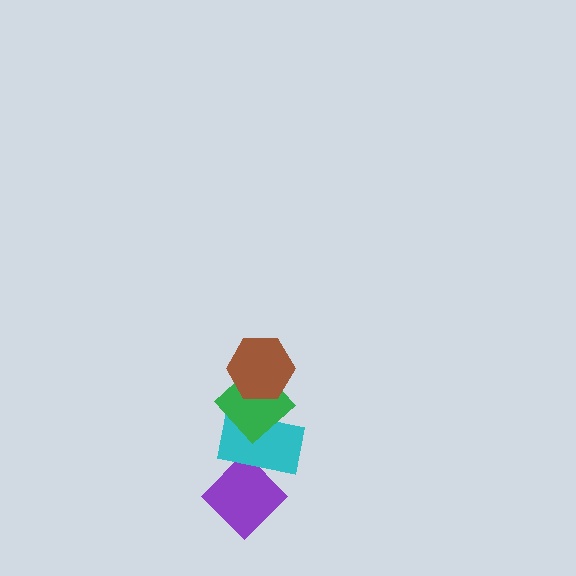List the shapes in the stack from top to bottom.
From top to bottom: the brown hexagon, the green diamond, the cyan rectangle, the purple diamond.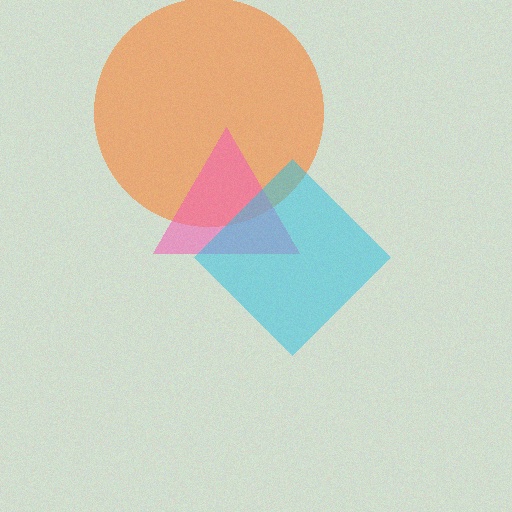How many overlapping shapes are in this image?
There are 3 overlapping shapes in the image.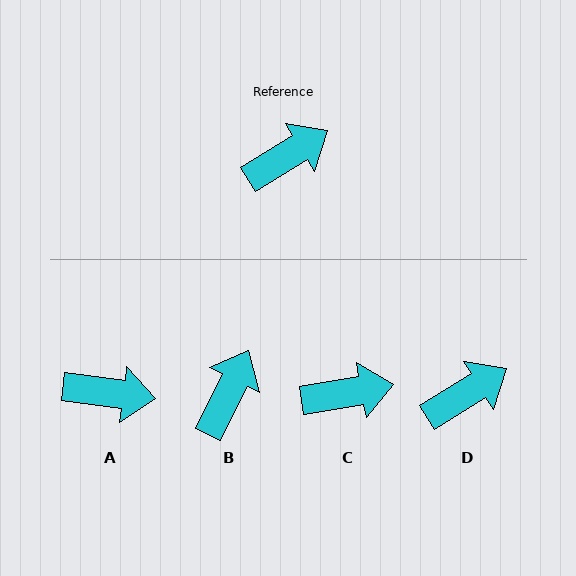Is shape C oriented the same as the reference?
No, it is off by about 22 degrees.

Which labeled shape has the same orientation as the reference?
D.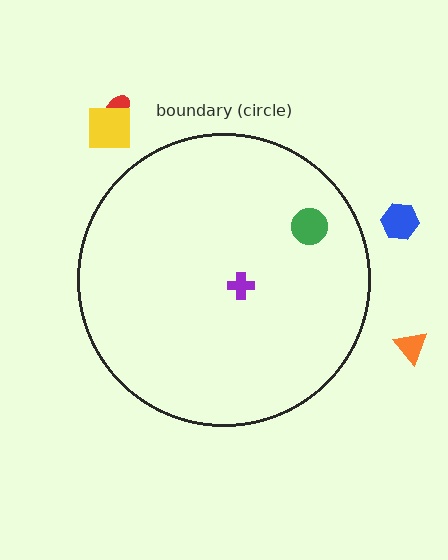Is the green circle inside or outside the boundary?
Inside.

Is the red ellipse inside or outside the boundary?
Outside.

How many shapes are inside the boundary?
2 inside, 4 outside.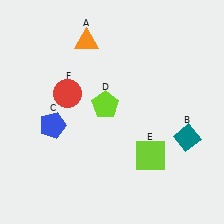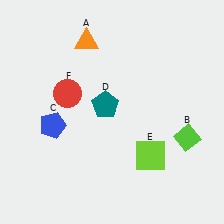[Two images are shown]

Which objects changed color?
B changed from teal to lime. D changed from lime to teal.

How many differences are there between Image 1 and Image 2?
There are 2 differences between the two images.